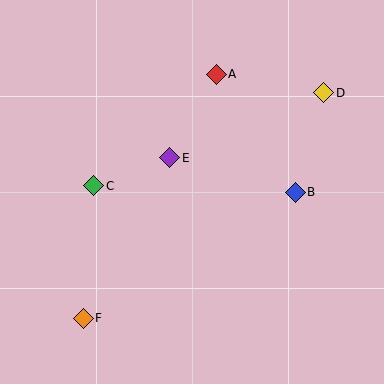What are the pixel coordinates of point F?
Point F is at (83, 318).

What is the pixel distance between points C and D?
The distance between C and D is 248 pixels.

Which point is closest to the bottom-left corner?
Point F is closest to the bottom-left corner.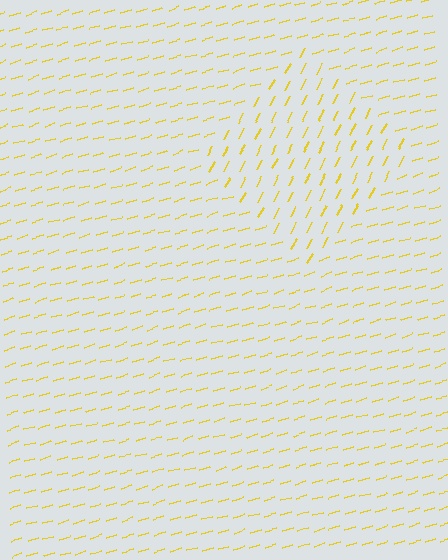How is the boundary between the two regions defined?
The boundary is defined purely by a change in line orientation (approximately 45 degrees difference). All lines are the same color and thickness.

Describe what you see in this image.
The image is filled with small yellow line segments. A diamond region in the image has lines oriented differently from the surrounding lines, creating a visible texture boundary.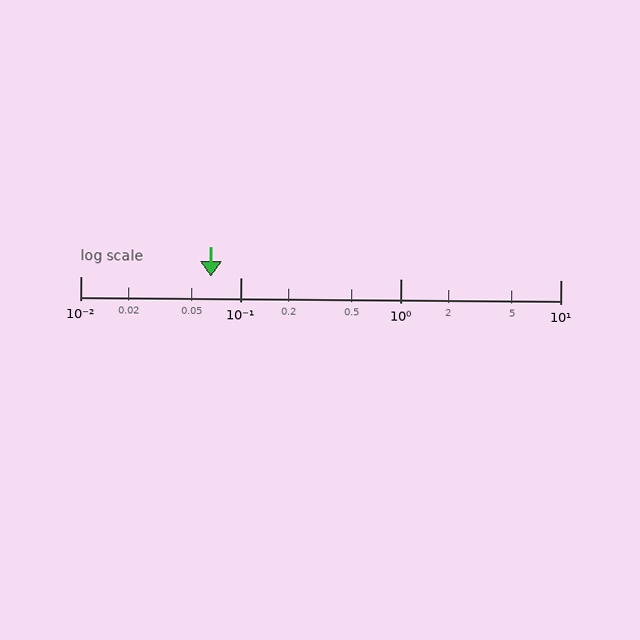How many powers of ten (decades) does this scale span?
The scale spans 3 decades, from 0.01 to 10.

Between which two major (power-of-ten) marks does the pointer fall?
The pointer is between 0.01 and 0.1.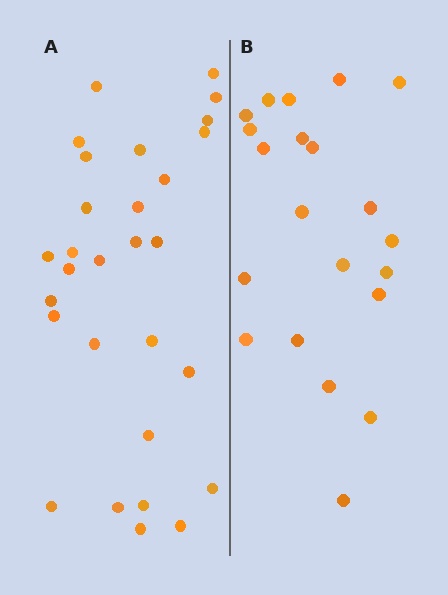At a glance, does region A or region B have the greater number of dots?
Region A (the left region) has more dots.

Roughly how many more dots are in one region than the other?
Region A has roughly 8 or so more dots than region B.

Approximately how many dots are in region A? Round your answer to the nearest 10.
About 30 dots. (The exact count is 29, which rounds to 30.)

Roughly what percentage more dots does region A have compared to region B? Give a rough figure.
About 40% more.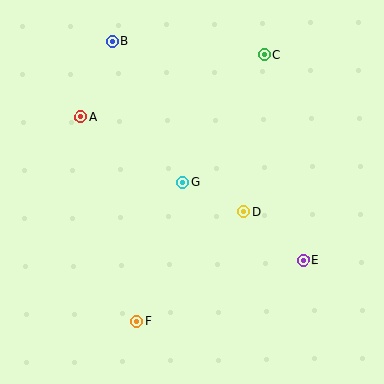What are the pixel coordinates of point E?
Point E is at (303, 260).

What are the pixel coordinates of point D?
Point D is at (244, 212).